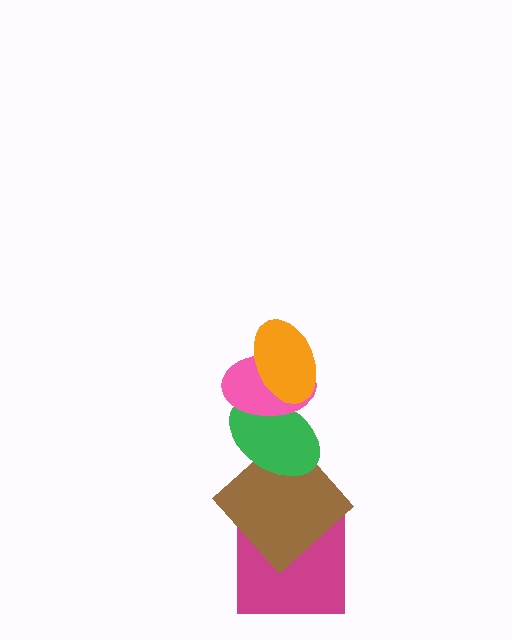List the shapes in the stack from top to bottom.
From top to bottom: the orange ellipse, the pink ellipse, the green ellipse, the brown diamond, the magenta square.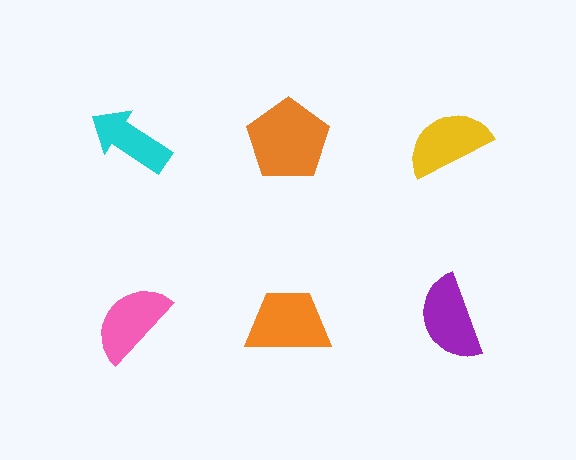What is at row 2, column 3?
A purple semicircle.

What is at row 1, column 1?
A cyan arrow.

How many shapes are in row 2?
3 shapes.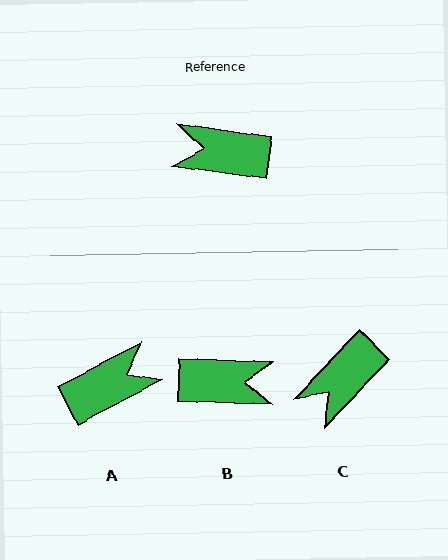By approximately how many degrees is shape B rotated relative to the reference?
Approximately 174 degrees clockwise.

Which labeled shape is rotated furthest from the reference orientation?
B, about 174 degrees away.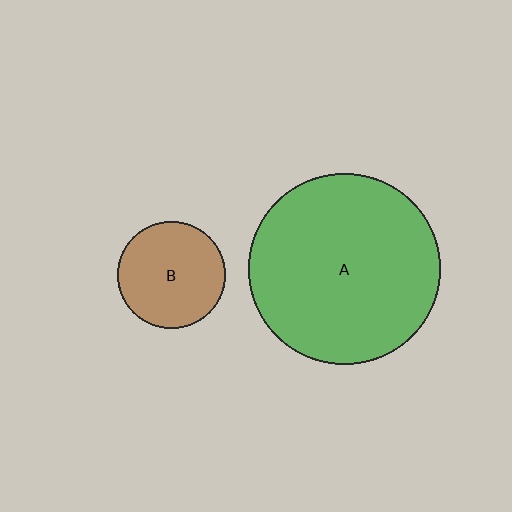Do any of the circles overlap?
No, none of the circles overlap.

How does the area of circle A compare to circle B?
Approximately 3.2 times.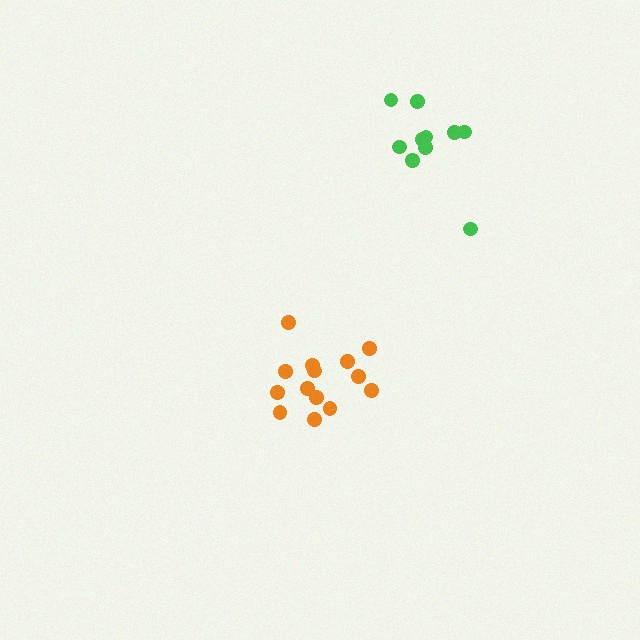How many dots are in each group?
Group 1: 14 dots, Group 2: 10 dots (24 total).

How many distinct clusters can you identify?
There are 2 distinct clusters.